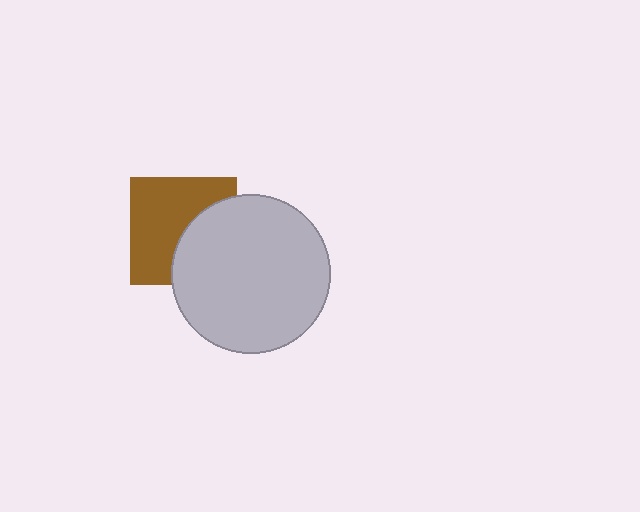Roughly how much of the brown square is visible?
About half of it is visible (roughly 60%).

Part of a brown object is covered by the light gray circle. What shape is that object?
It is a square.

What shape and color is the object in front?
The object in front is a light gray circle.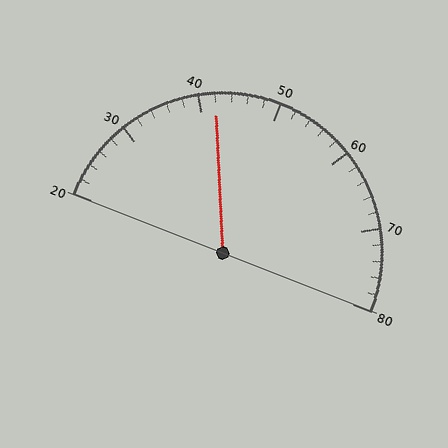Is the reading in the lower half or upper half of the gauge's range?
The reading is in the lower half of the range (20 to 80).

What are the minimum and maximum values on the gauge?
The gauge ranges from 20 to 80.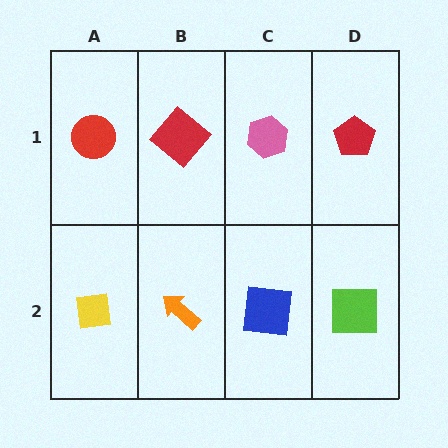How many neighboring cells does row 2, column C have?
3.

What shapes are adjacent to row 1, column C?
A blue square (row 2, column C), a red diamond (row 1, column B), a red pentagon (row 1, column D).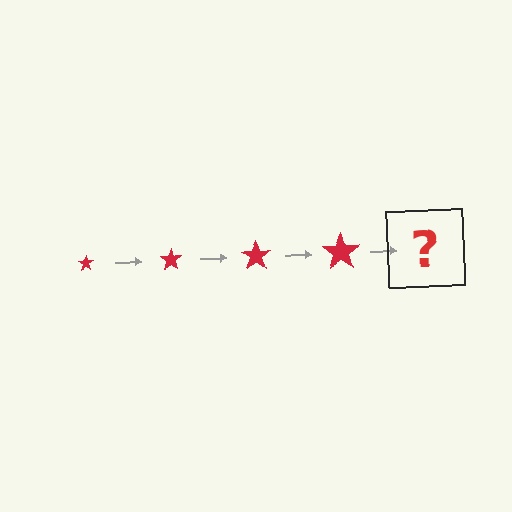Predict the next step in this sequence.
The next step is a red star, larger than the previous one.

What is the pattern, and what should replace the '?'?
The pattern is that the star gets progressively larger each step. The '?' should be a red star, larger than the previous one.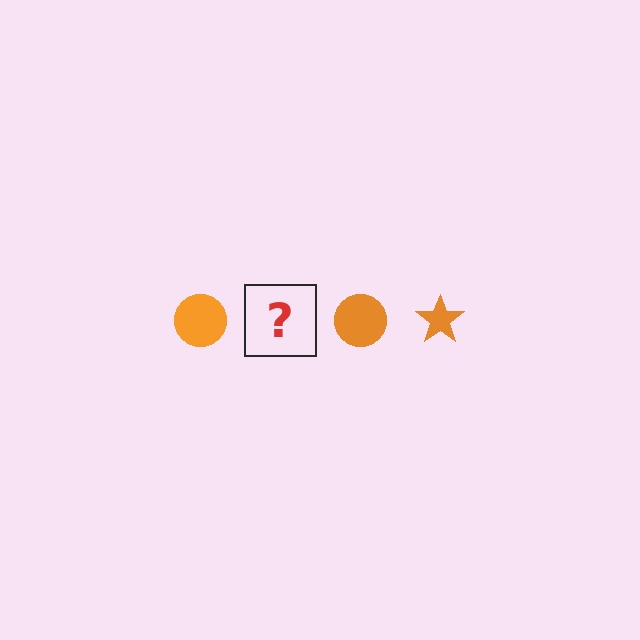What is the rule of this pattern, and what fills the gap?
The rule is that the pattern cycles through circle, star shapes in orange. The gap should be filled with an orange star.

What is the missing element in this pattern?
The missing element is an orange star.